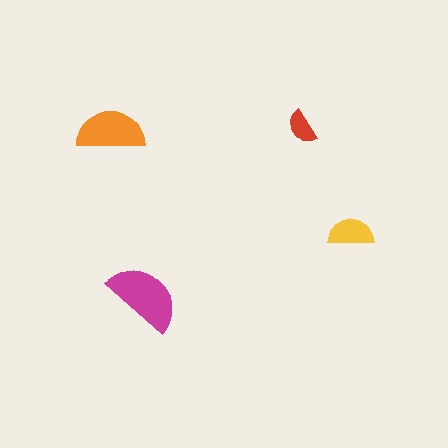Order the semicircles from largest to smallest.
the magenta one, the orange one, the yellow one, the red one.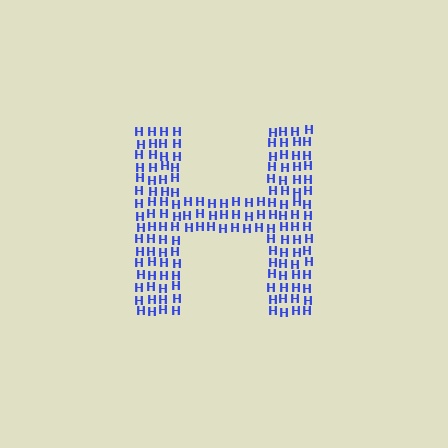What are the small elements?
The small elements are letter H's.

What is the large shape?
The large shape is the letter H.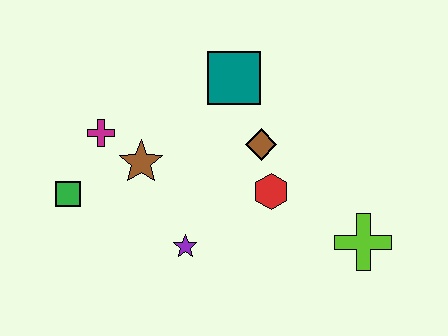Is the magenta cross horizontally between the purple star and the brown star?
No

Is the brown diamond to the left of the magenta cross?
No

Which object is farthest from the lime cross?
The green square is farthest from the lime cross.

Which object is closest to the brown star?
The magenta cross is closest to the brown star.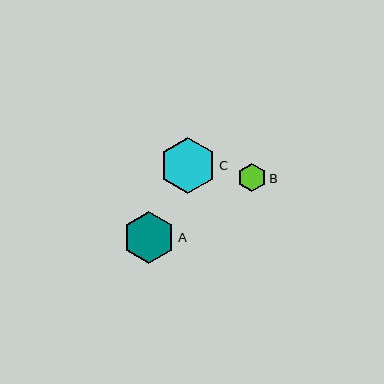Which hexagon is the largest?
Hexagon C is the largest with a size of approximately 57 pixels.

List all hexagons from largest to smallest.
From largest to smallest: C, A, B.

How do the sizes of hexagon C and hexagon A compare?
Hexagon C and hexagon A are approximately the same size.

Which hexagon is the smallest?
Hexagon B is the smallest with a size of approximately 29 pixels.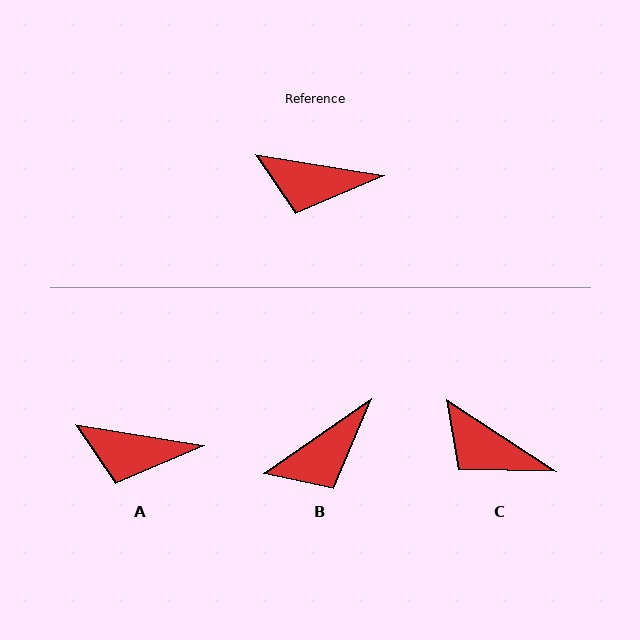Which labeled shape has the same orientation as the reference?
A.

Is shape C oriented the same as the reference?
No, it is off by about 24 degrees.